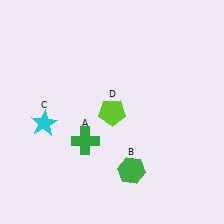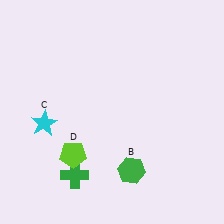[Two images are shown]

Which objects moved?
The objects that moved are: the green cross (A), the lime pentagon (D).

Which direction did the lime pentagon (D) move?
The lime pentagon (D) moved down.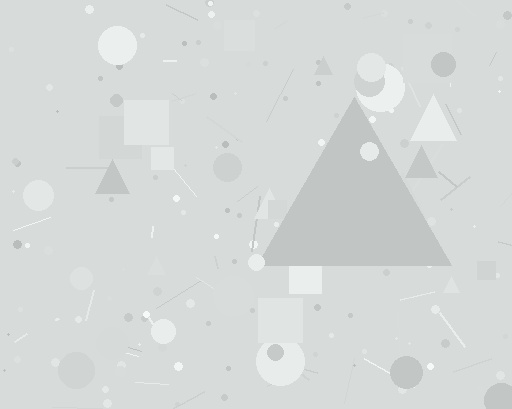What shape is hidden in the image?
A triangle is hidden in the image.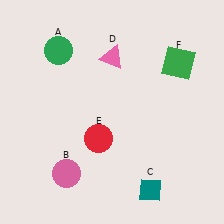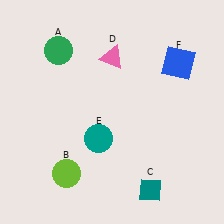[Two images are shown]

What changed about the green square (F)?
In Image 1, F is green. In Image 2, it changed to blue.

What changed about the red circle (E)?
In Image 1, E is red. In Image 2, it changed to teal.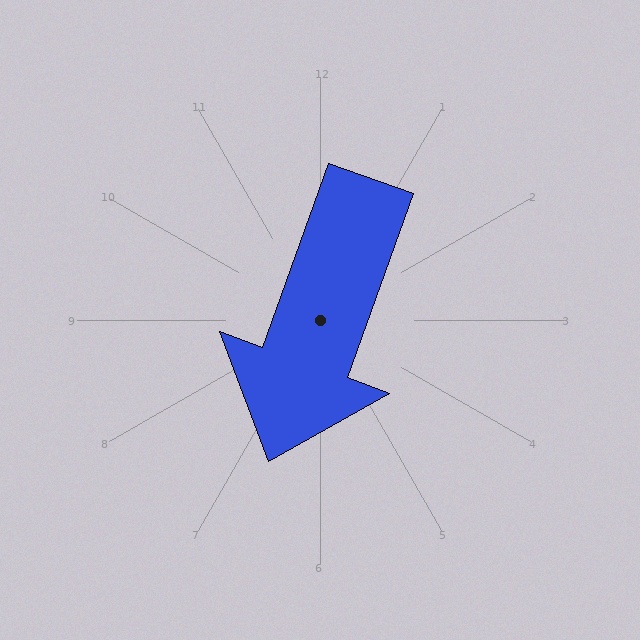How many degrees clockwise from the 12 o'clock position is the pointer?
Approximately 200 degrees.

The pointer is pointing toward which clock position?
Roughly 7 o'clock.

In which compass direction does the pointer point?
South.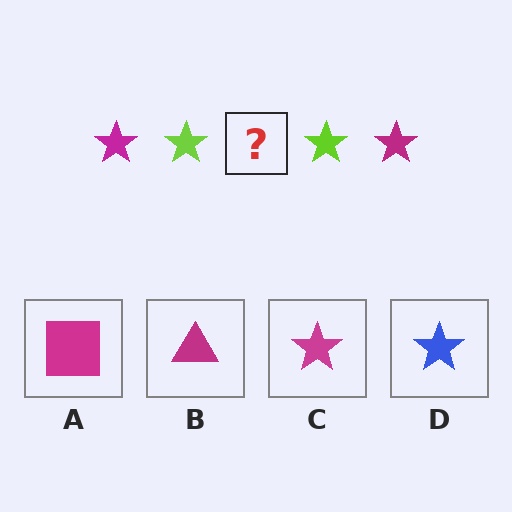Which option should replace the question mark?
Option C.